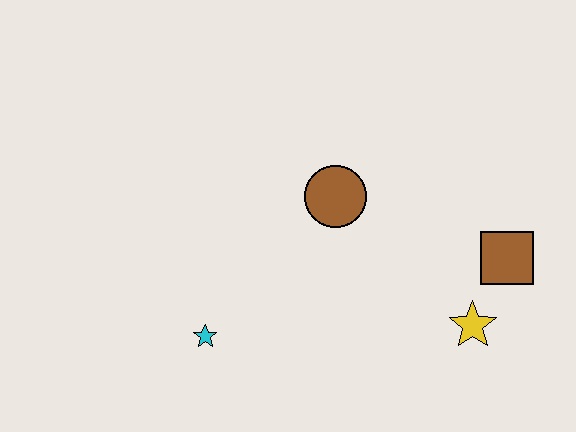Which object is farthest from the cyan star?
The brown square is farthest from the cyan star.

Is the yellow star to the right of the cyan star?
Yes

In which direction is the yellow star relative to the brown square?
The yellow star is below the brown square.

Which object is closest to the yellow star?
The brown square is closest to the yellow star.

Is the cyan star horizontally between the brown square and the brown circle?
No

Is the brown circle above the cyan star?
Yes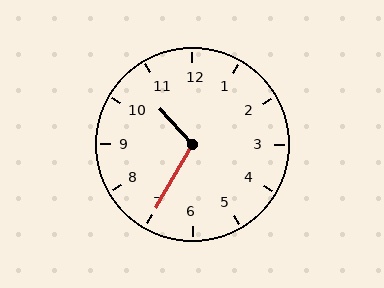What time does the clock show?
10:35.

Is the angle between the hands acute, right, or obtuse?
It is obtuse.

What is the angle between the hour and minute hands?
Approximately 108 degrees.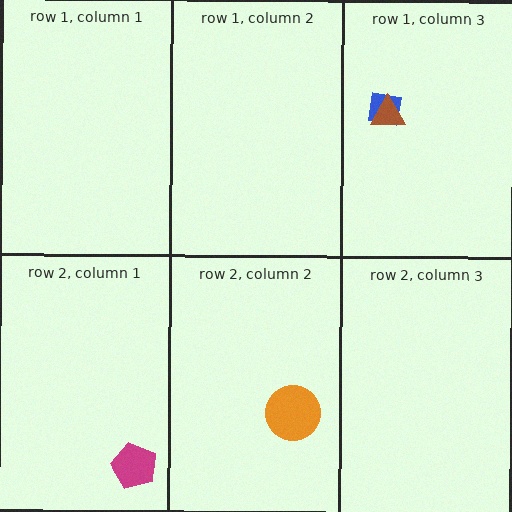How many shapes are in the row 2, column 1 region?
1.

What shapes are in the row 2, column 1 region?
The magenta pentagon.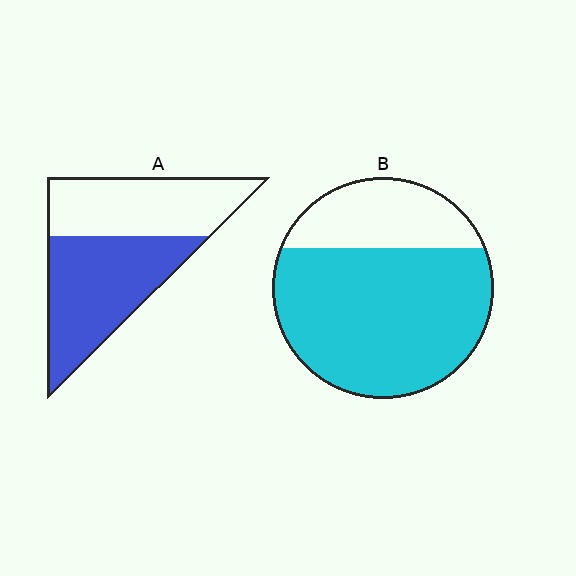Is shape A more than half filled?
Roughly half.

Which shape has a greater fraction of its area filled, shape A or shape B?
Shape B.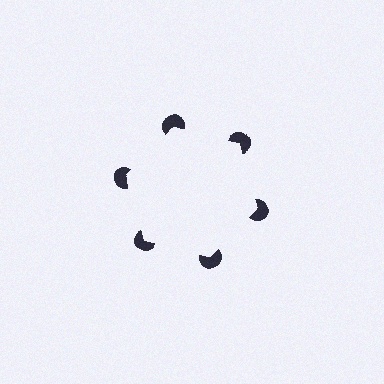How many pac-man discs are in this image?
There are 6 — one at each vertex of the illusory hexagon.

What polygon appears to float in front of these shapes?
An illusory hexagon — its edges are inferred from the aligned wedge cuts in the pac-man discs, not physically drawn.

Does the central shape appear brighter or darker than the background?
It typically appears slightly brighter than the background, even though no actual brightness change is drawn.